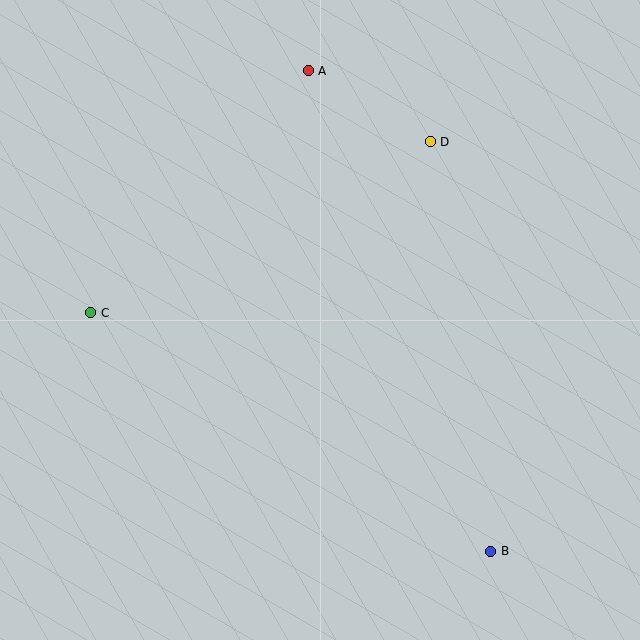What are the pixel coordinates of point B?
Point B is at (491, 551).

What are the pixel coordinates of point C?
Point C is at (91, 313).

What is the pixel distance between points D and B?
The distance between D and B is 414 pixels.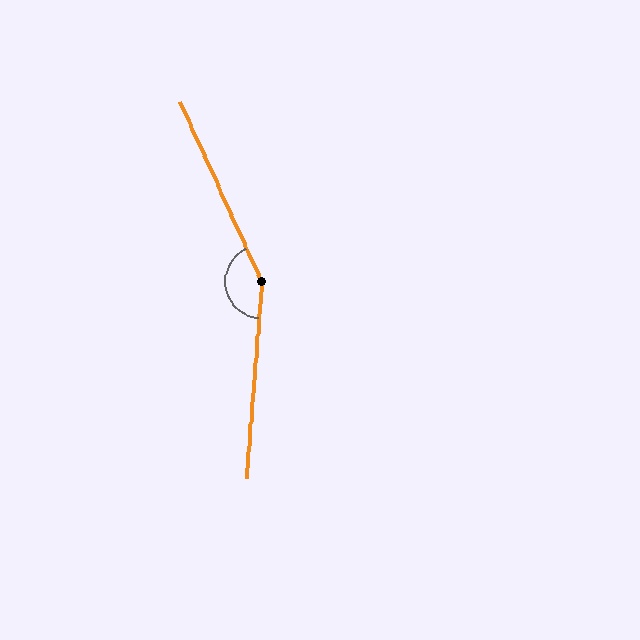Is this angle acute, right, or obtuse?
It is obtuse.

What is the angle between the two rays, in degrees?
Approximately 151 degrees.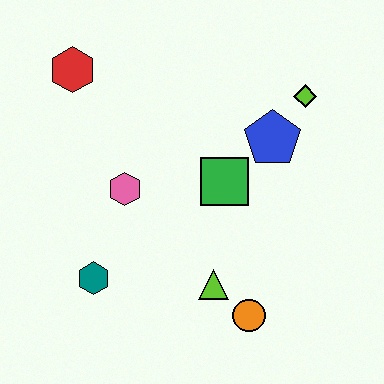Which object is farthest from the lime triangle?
The red hexagon is farthest from the lime triangle.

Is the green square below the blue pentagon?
Yes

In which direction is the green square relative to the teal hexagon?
The green square is to the right of the teal hexagon.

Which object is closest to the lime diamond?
The blue pentagon is closest to the lime diamond.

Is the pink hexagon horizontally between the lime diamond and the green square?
No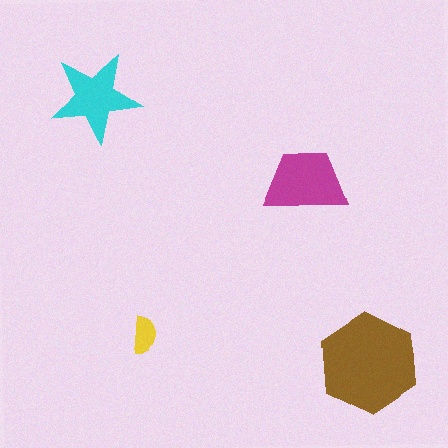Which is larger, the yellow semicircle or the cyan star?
The cyan star.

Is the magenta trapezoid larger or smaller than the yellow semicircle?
Larger.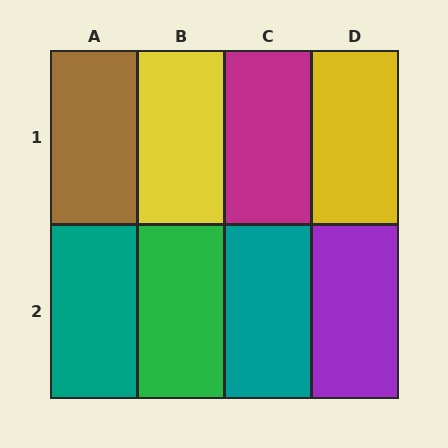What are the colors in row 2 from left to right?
Teal, green, teal, purple.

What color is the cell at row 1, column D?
Yellow.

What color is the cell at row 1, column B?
Yellow.